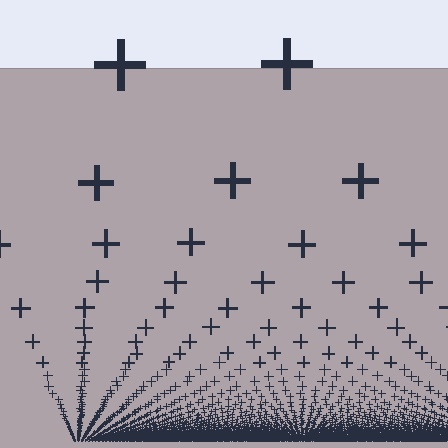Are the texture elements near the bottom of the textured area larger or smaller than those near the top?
Smaller. The gradient is inverted — elements near the bottom are smaller and denser.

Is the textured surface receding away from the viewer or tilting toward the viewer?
The surface appears to tilt toward the viewer. Texture elements get larger and sparser toward the top.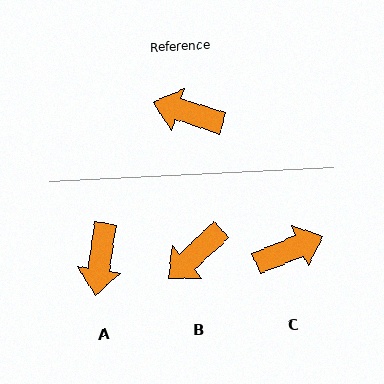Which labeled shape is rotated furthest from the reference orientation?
C, about 141 degrees away.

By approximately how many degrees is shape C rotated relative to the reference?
Approximately 141 degrees clockwise.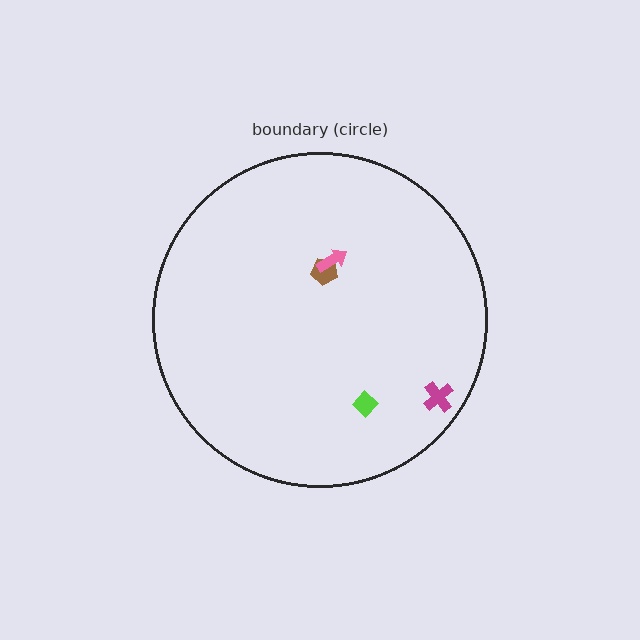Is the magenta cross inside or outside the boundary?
Inside.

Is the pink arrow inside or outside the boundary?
Inside.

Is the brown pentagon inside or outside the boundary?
Inside.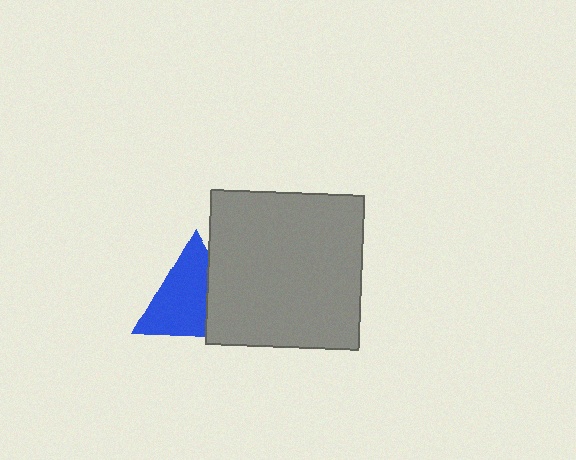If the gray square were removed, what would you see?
You would see the complete blue triangle.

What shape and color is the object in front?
The object in front is a gray square.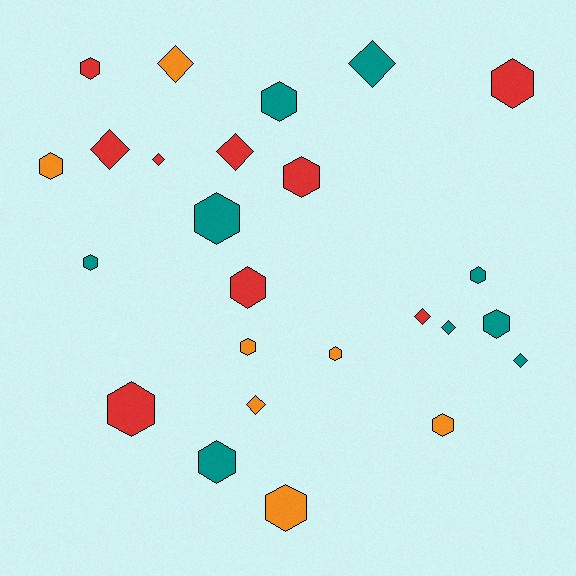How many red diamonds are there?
There are 4 red diamonds.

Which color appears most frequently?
Teal, with 9 objects.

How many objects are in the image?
There are 25 objects.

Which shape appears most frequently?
Hexagon, with 16 objects.